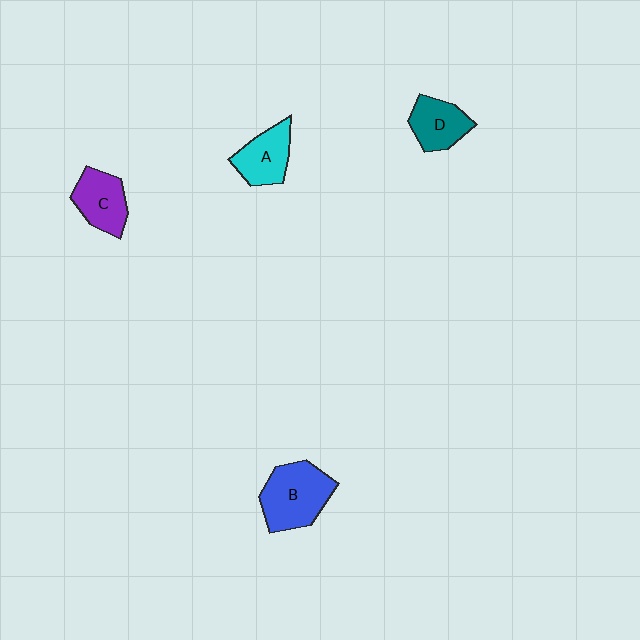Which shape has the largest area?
Shape B (blue).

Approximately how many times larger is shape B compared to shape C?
Approximately 1.4 times.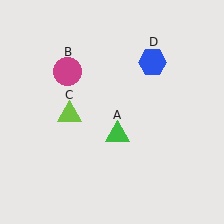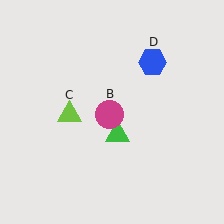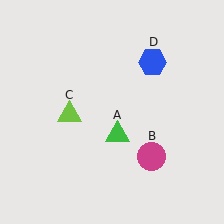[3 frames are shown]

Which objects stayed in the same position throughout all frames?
Green triangle (object A) and lime triangle (object C) and blue hexagon (object D) remained stationary.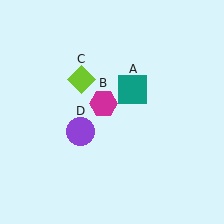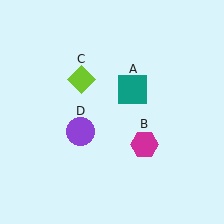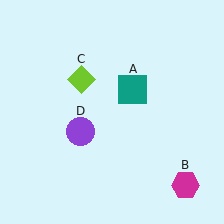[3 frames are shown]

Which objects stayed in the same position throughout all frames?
Teal square (object A) and lime diamond (object C) and purple circle (object D) remained stationary.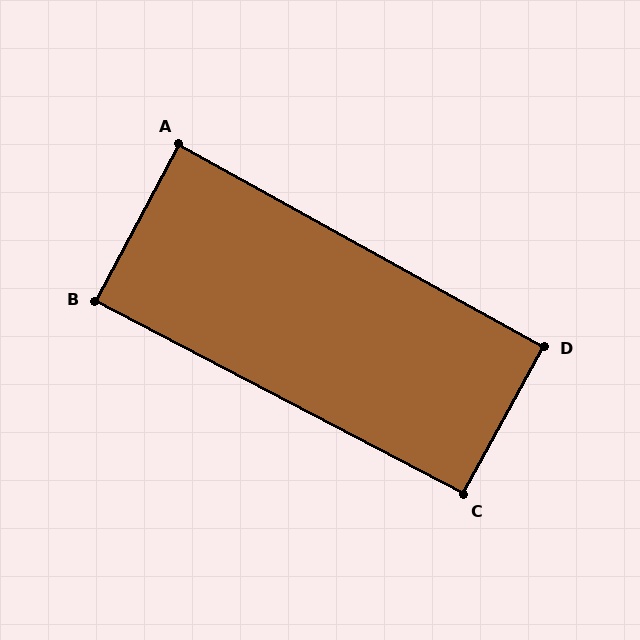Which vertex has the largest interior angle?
C, at approximately 91 degrees.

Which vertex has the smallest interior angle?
A, at approximately 89 degrees.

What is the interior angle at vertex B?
Approximately 90 degrees (approximately right).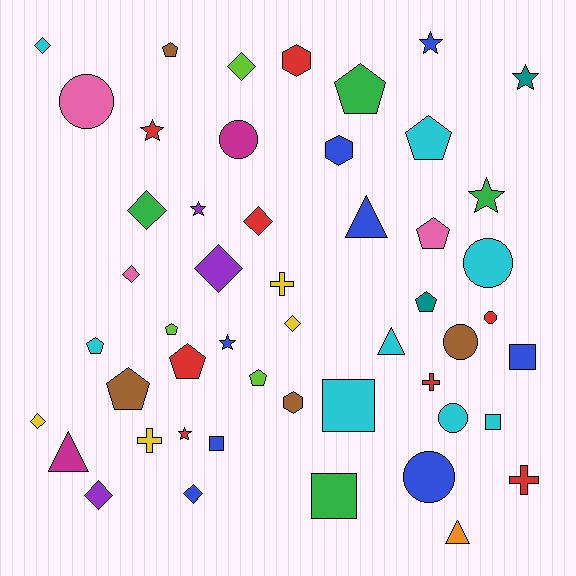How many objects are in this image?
There are 50 objects.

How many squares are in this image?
There are 5 squares.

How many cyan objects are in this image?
There are 8 cyan objects.